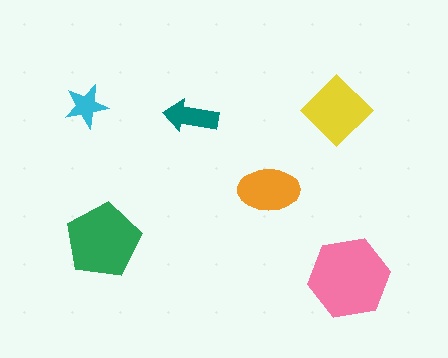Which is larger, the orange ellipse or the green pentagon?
The green pentagon.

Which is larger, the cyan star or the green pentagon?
The green pentagon.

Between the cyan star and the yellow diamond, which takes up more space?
The yellow diamond.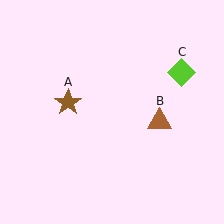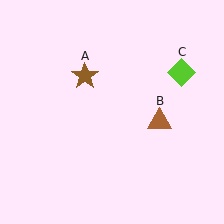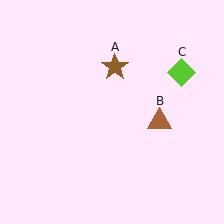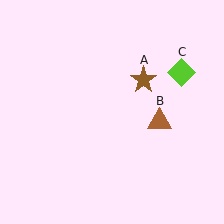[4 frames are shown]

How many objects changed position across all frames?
1 object changed position: brown star (object A).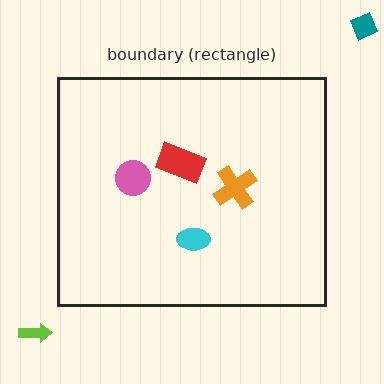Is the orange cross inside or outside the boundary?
Inside.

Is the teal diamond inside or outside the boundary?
Outside.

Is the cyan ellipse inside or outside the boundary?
Inside.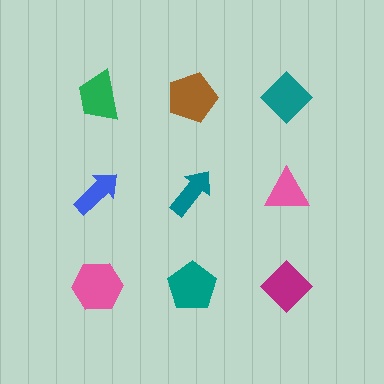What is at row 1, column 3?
A teal diamond.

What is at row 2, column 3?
A pink triangle.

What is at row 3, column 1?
A pink hexagon.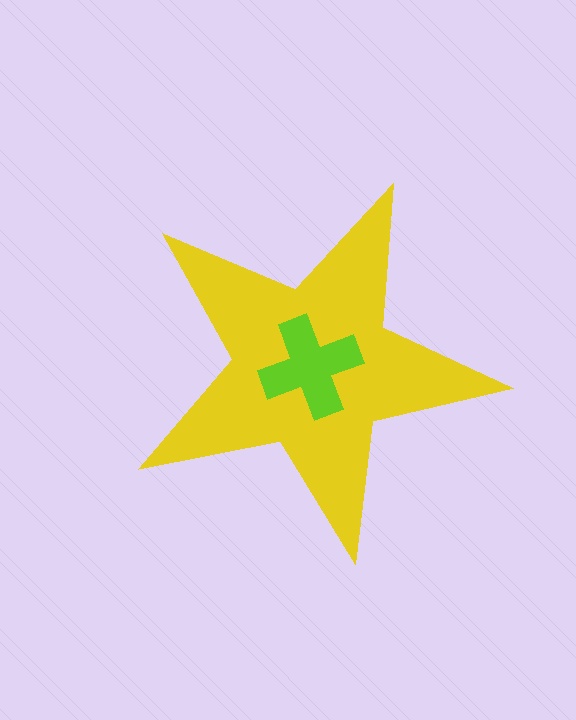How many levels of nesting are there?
2.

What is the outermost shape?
The yellow star.